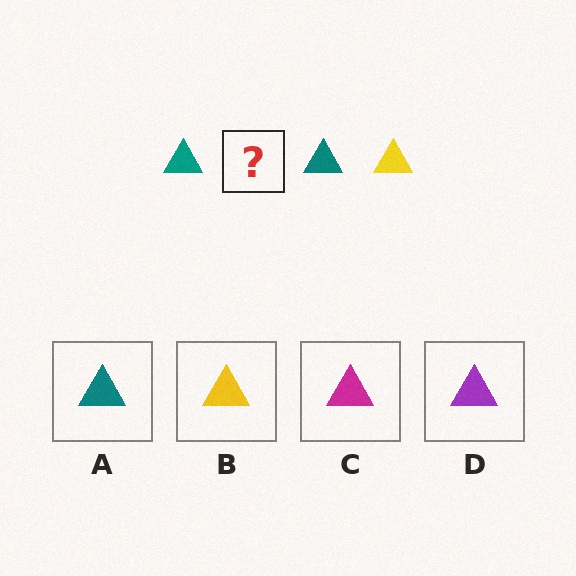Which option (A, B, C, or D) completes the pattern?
B.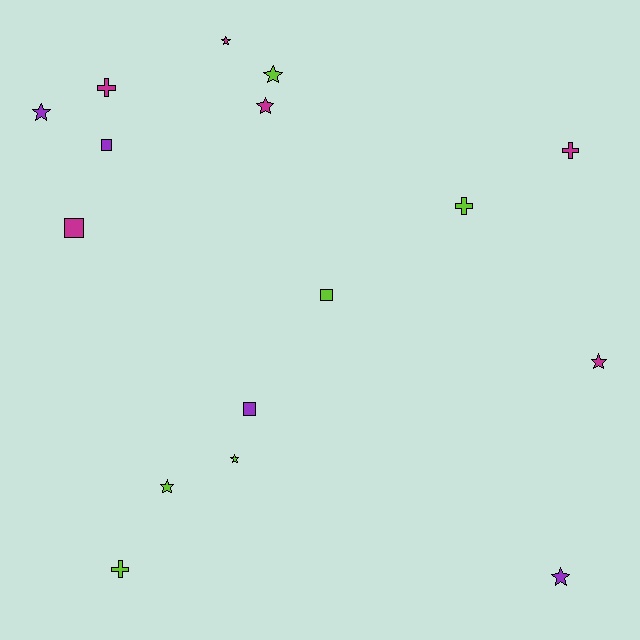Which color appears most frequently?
Lime, with 6 objects.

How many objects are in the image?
There are 16 objects.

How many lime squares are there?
There is 1 lime square.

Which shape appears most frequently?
Star, with 8 objects.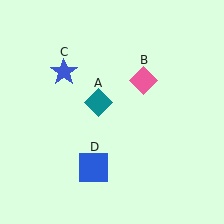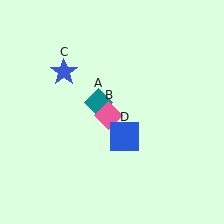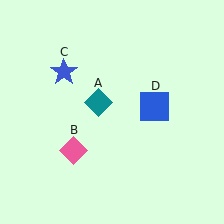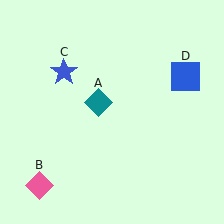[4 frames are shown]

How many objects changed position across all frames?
2 objects changed position: pink diamond (object B), blue square (object D).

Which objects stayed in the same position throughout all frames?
Teal diamond (object A) and blue star (object C) remained stationary.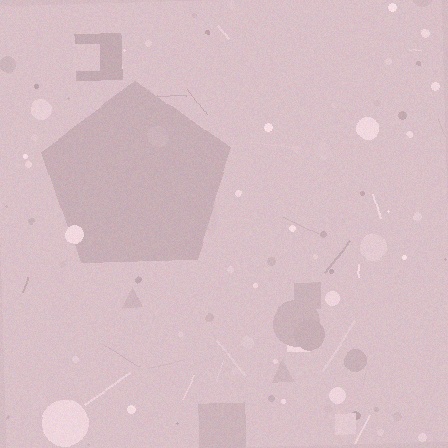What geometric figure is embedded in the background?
A pentagon is embedded in the background.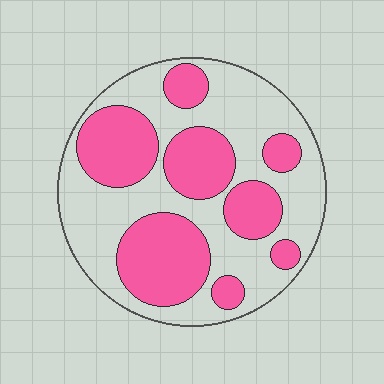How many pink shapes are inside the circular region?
8.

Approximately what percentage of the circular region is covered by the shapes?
Approximately 40%.